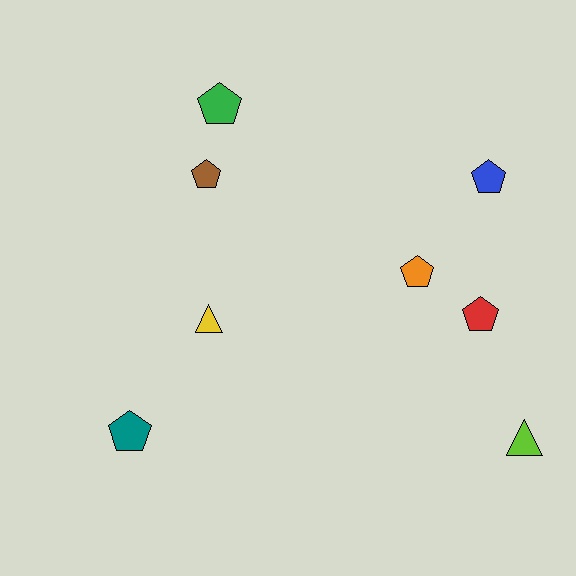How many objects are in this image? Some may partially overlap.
There are 8 objects.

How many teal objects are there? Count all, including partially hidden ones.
There is 1 teal object.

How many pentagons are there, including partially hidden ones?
There are 6 pentagons.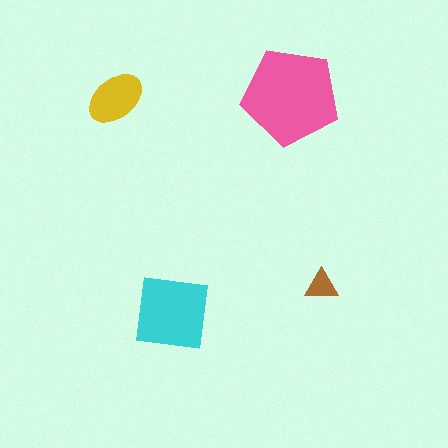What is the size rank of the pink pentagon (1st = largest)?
1st.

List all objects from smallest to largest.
The brown triangle, the yellow ellipse, the cyan square, the pink pentagon.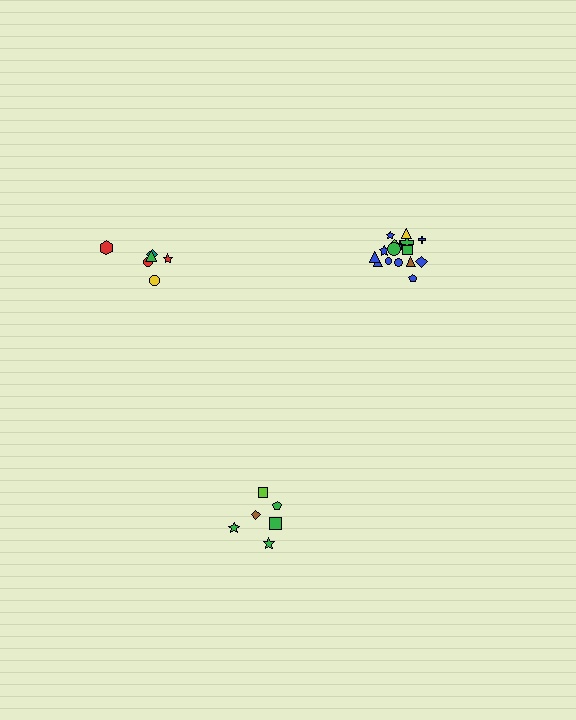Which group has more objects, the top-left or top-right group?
The top-right group.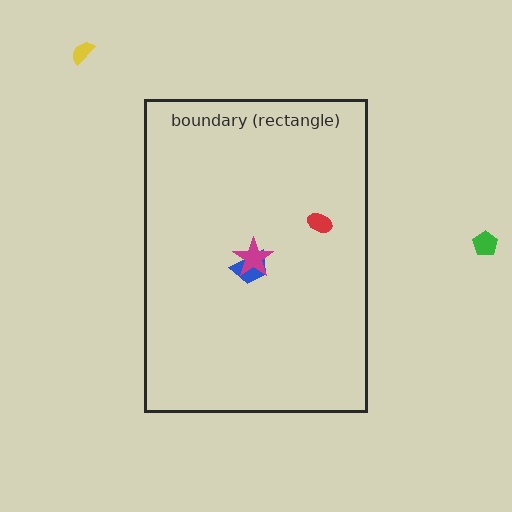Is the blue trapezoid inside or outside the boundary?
Inside.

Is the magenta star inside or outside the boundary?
Inside.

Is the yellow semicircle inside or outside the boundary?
Outside.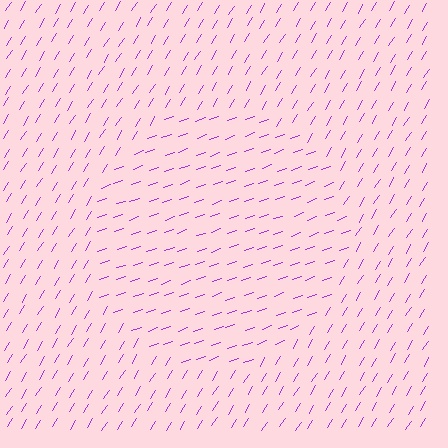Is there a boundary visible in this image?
Yes, there is a texture boundary formed by a change in line orientation.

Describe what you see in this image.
The image is filled with small purple line segments. A circle region in the image has lines oriented differently from the surrounding lines, creating a visible texture boundary.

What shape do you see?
I see a circle.